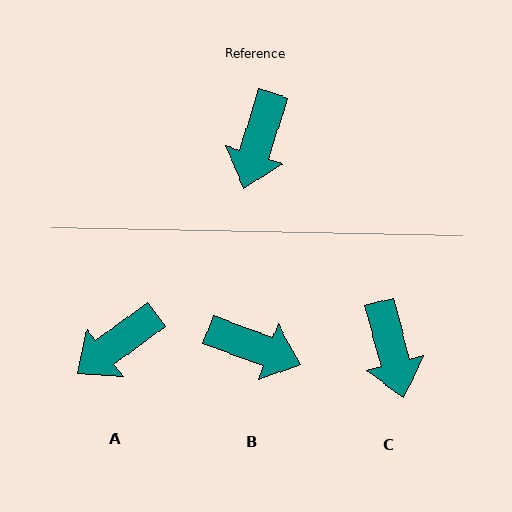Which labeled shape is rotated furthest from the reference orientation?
B, about 87 degrees away.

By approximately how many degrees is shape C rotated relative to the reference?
Approximately 32 degrees counter-clockwise.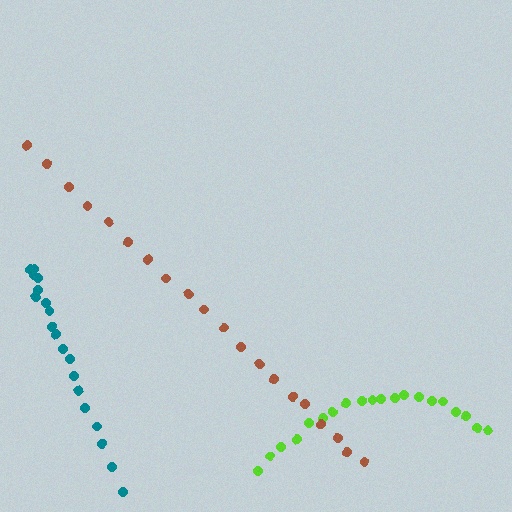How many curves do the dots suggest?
There are 3 distinct paths.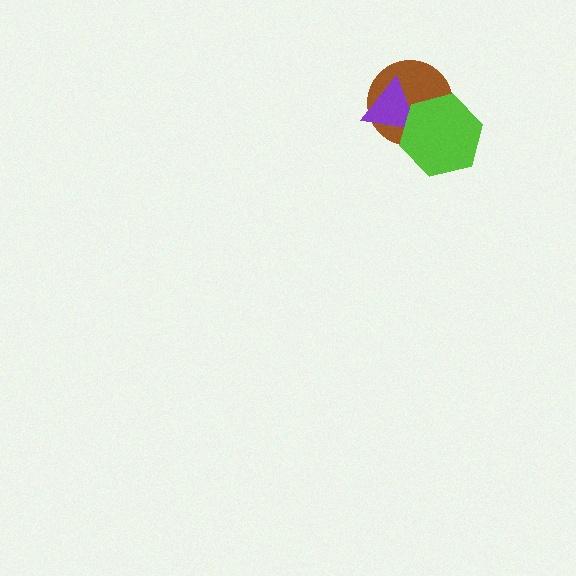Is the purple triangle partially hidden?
Yes, it is partially covered by another shape.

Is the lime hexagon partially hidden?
No, no other shape covers it.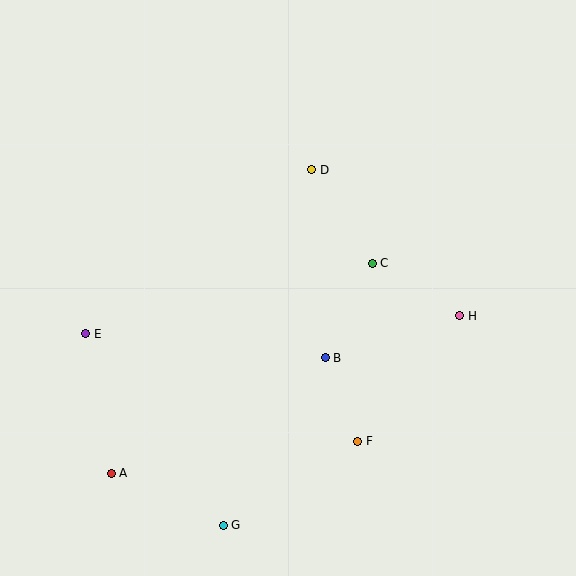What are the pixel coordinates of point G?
Point G is at (223, 525).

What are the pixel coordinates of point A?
Point A is at (111, 473).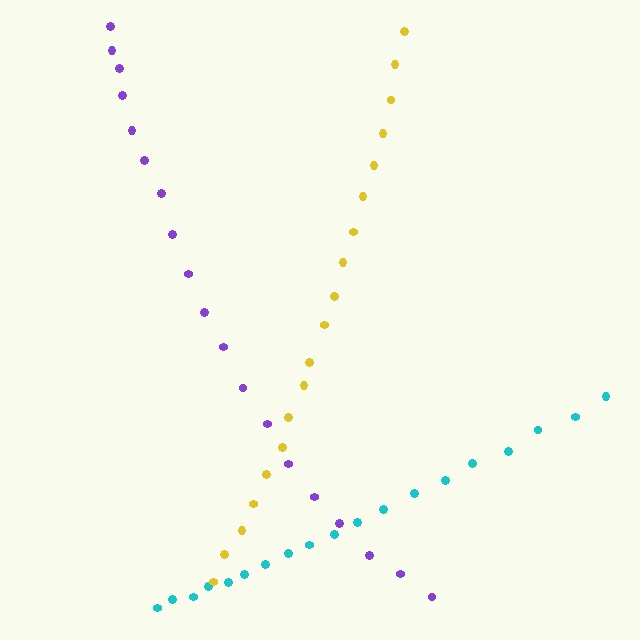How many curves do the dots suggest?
There are 3 distinct paths.